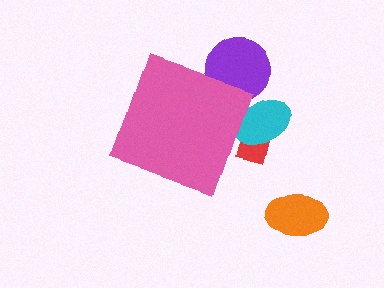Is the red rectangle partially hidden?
Yes, the red rectangle is partially hidden behind the pink diamond.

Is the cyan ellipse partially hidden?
Yes, the cyan ellipse is partially hidden behind the pink diamond.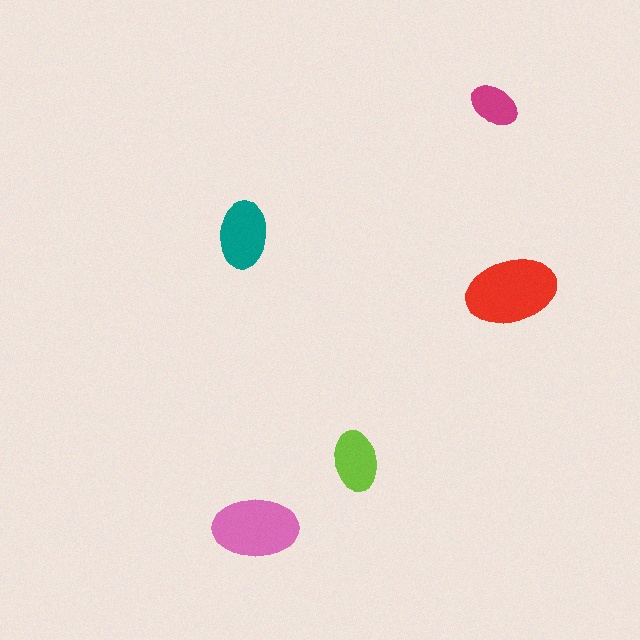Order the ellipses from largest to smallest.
the red one, the pink one, the teal one, the lime one, the magenta one.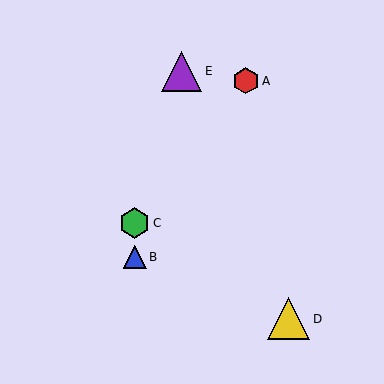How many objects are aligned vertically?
2 objects (B, C) are aligned vertically.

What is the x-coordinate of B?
Object B is at x≈135.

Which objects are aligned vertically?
Objects B, C are aligned vertically.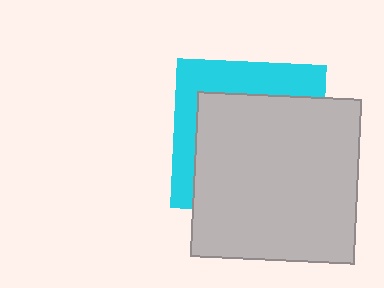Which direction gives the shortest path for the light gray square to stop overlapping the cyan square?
Moving toward the lower-right gives the shortest separation.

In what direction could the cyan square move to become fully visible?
The cyan square could move toward the upper-left. That would shift it out from behind the light gray square entirely.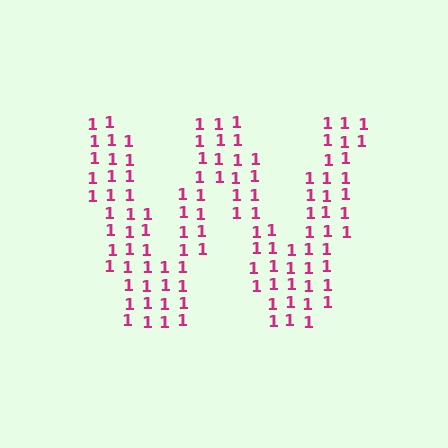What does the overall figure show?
The overall figure shows the letter W.